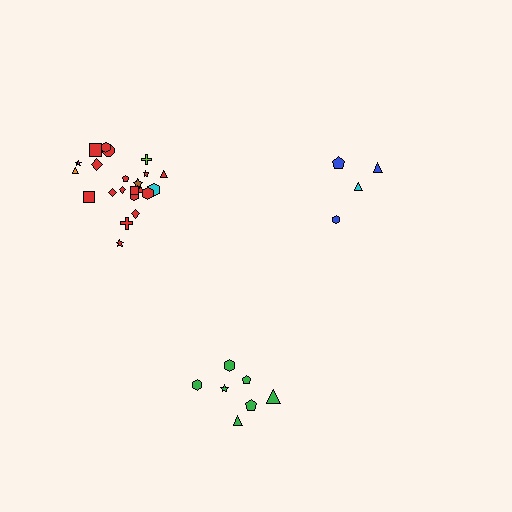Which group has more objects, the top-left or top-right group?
The top-left group.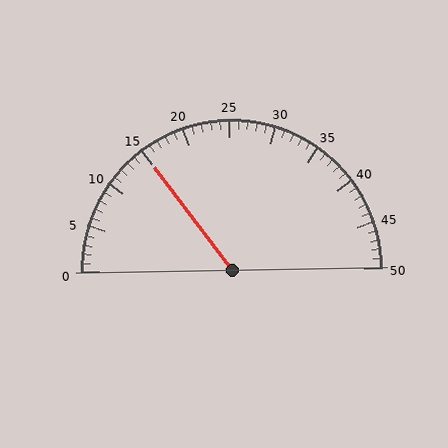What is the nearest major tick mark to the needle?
The nearest major tick mark is 15.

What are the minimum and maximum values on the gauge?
The gauge ranges from 0 to 50.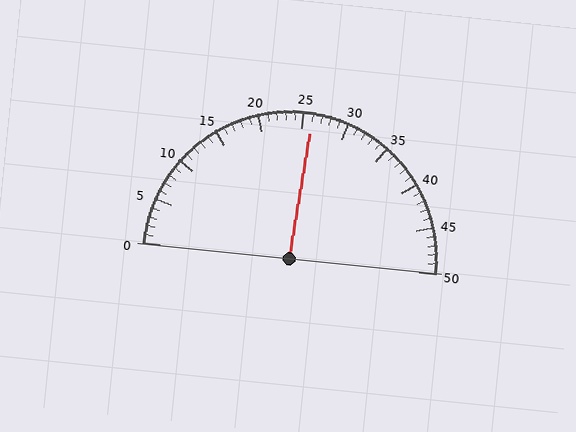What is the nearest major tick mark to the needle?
The nearest major tick mark is 25.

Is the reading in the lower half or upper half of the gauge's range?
The reading is in the upper half of the range (0 to 50).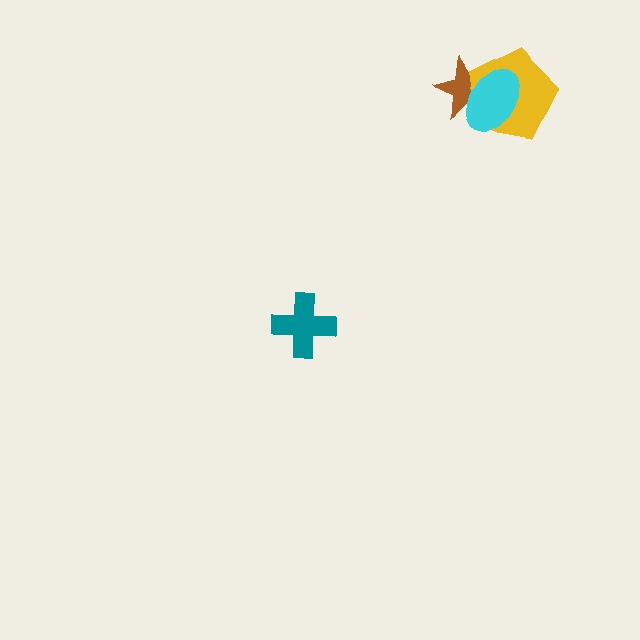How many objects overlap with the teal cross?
0 objects overlap with the teal cross.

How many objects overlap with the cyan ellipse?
2 objects overlap with the cyan ellipse.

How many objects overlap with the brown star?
2 objects overlap with the brown star.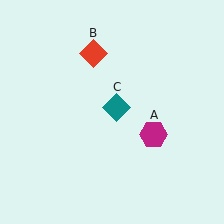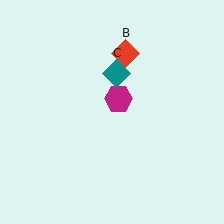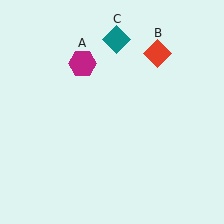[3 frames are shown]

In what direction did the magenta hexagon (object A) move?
The magenta hexagon (object A) moved up and to the left.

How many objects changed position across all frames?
3 objects changed position: magenta hexagon (object A), red diamond (object B), teal diamond (object C).